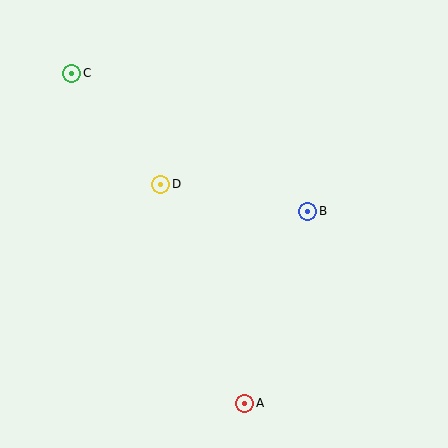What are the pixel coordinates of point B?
Point B is at (307, 211).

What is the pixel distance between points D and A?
The distance between D and A is 235 pixels.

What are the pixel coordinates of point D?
Point D is at (161, 184).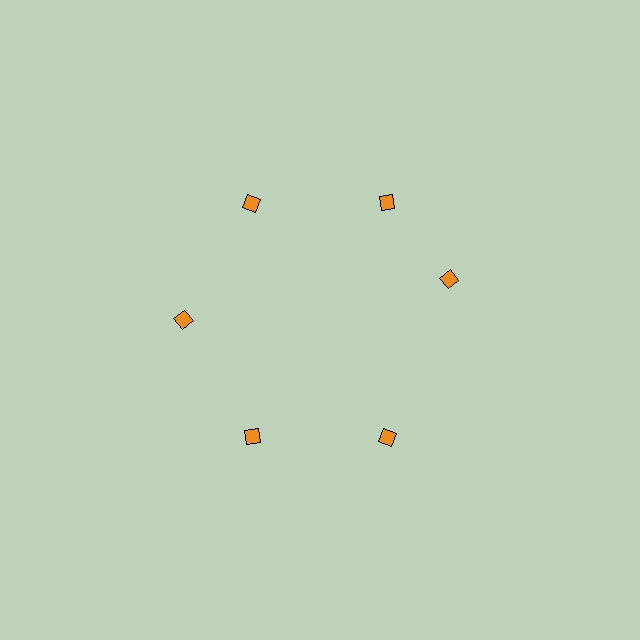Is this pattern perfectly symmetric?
No. The 6 orange diamonds are arranged in a ring, but one element near the 3 o'clock position is rotated out of alignment along the ring, breaking the 6-fold rotational symmetry.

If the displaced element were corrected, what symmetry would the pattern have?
It would have 6-fold rotational symmetry — the pattern would map onto itself every 60 degrees.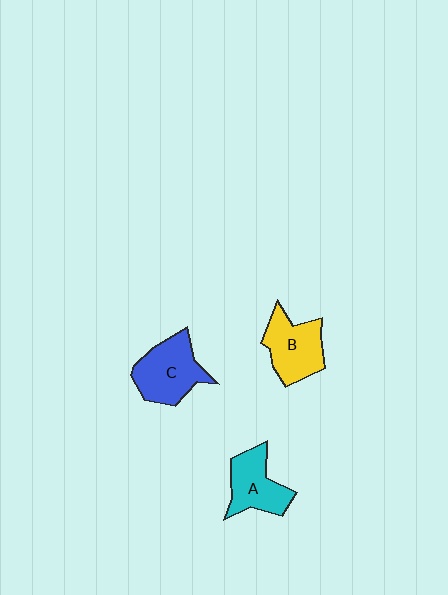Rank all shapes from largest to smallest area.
From largest to smallest: C (blue), B (yellow), A (cyan).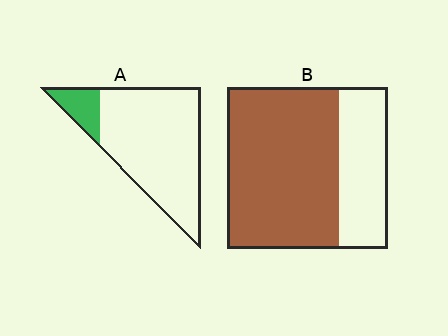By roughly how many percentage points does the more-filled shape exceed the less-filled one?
By roughly 55 percentage points (B over A).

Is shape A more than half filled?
No.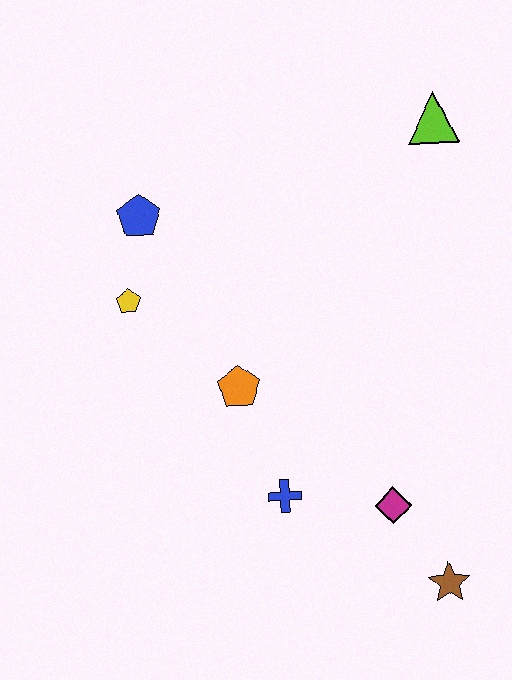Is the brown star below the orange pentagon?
Yes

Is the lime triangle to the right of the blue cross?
Yes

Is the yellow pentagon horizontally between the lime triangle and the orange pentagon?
No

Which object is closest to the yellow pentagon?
The blue pentagon is closest to the yellow pentagon.